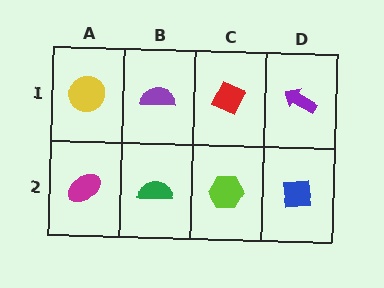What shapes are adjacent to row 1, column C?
A lime hexagon (row 2, column C), a purple semicircle (row 1, column B), a purple arrow (row 1, column D).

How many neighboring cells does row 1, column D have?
2.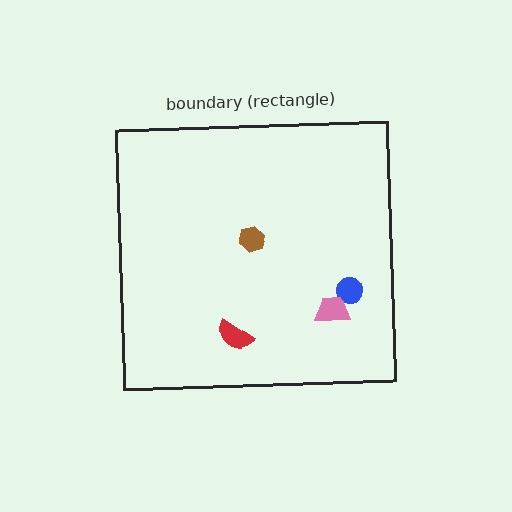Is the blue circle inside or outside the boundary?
Inside.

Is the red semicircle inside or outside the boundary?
Inside.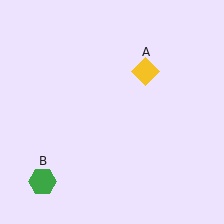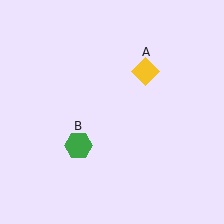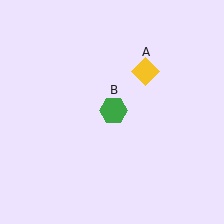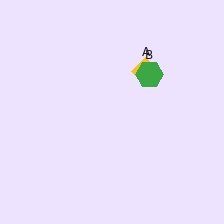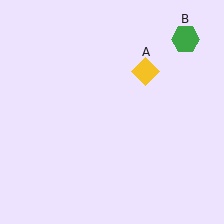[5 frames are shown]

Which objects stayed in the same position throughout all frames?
Yellow diamond (object A) remained stationary.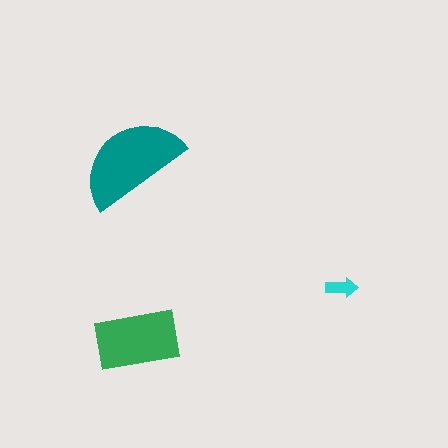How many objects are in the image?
There are 3 objects in the image.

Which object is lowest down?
The green rectangle is bottommost.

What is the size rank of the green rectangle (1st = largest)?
2nd.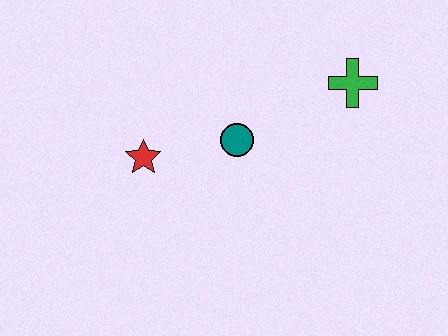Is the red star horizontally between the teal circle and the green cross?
No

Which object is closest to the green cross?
The teal circle is closest to the green cross.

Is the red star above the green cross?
No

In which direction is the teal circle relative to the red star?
The teal circle is to the right of the red star.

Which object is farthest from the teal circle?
The green cross is farthest from the teal circle.